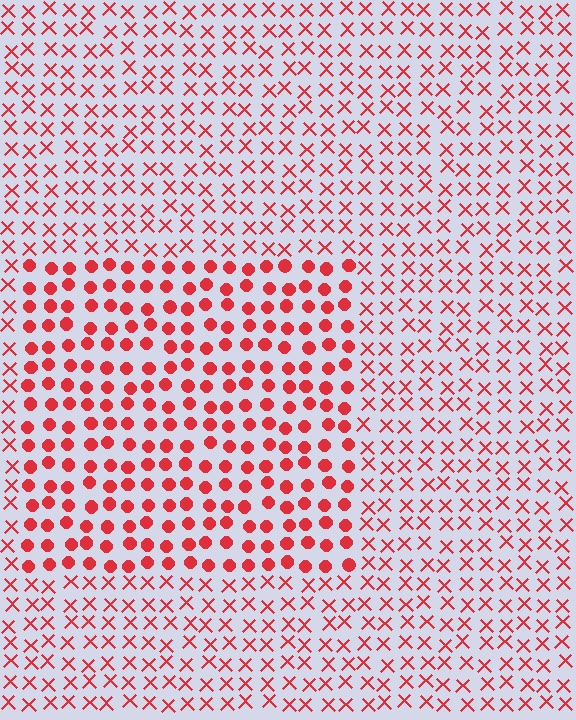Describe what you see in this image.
The image is filled with small red elements arranged in a uniform grid. A rectangle-shaped region contains circles, while the surrounding area contains X marks. The boundary is defined purely by the change in element shape.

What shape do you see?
I see a rectangle.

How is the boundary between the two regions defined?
The boundary is defined by a change in element shape: circles inside vs. X marks outside. All elements share the same color and spacing.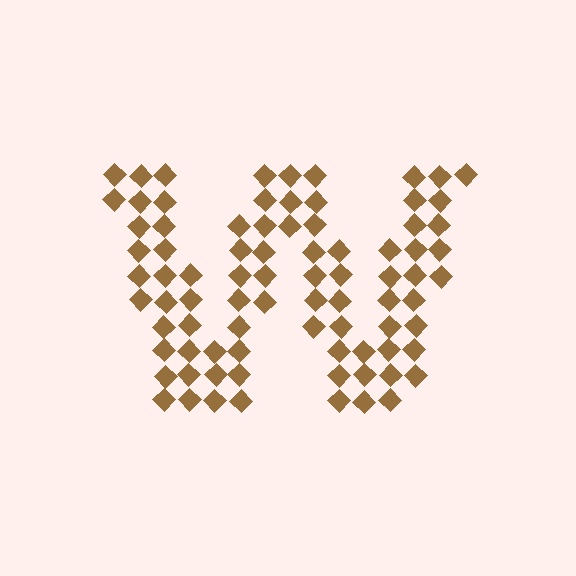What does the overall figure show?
The overall figure shows the letter W.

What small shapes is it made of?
It is made of small diamonds.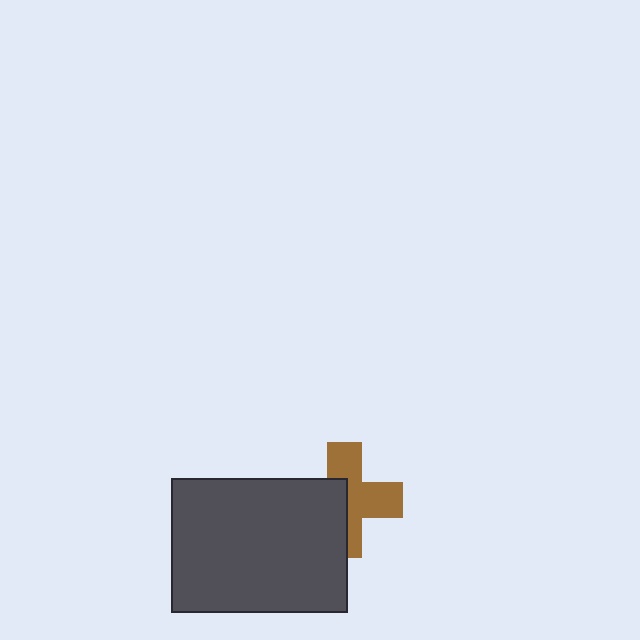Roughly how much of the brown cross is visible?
About half of it is visible (roughly 55%).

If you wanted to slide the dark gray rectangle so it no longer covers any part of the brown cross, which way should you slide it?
Slide it left — that is the most direct way to separate the two shapes.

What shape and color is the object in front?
The object in front is a dark gray rectangle.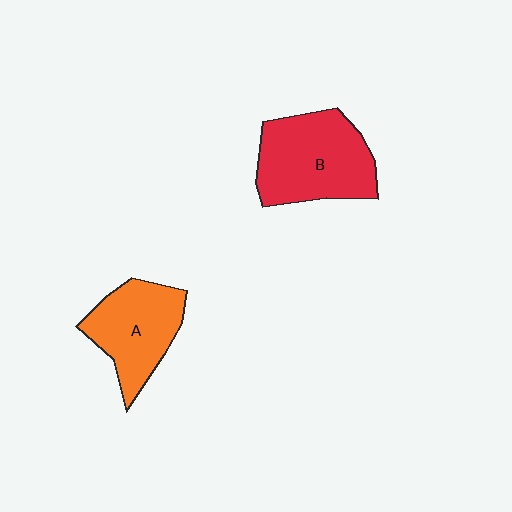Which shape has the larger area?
Shape B (red).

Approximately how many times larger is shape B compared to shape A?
Approximately 1.3 times.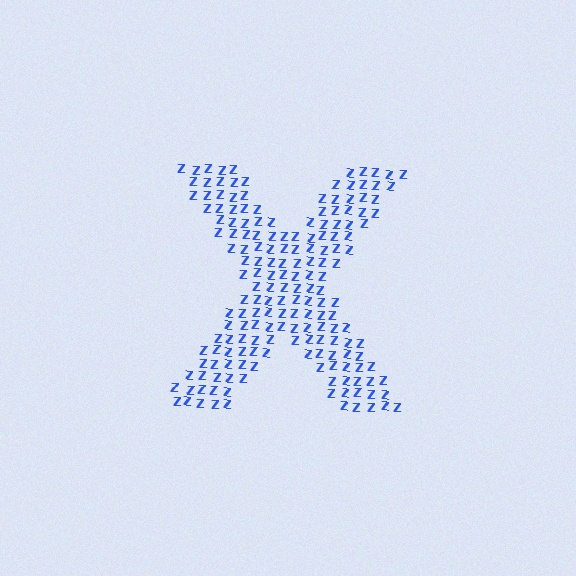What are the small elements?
The small elements are letter Z's.